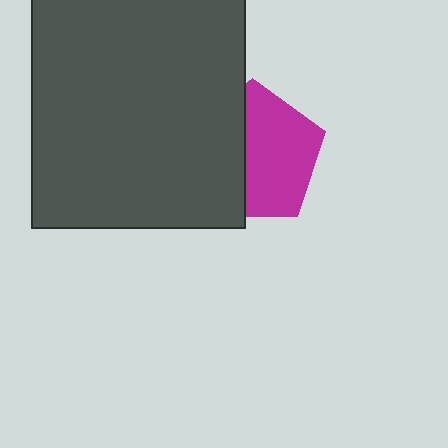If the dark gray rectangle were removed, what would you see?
You would see the complete magenta pentagon.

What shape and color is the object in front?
The object in front is a dark gray rectangle.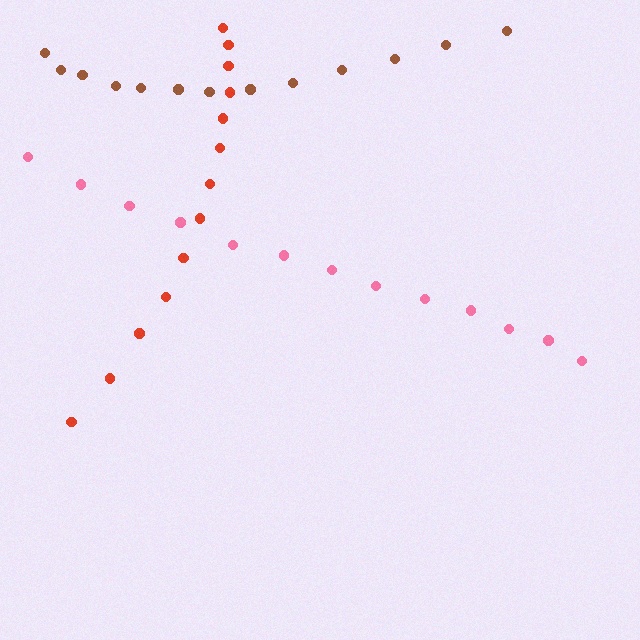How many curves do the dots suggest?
There are 3 distinct paths.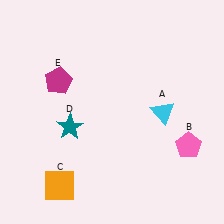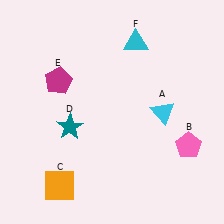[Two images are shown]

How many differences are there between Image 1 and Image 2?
There is 1 difference between the two images.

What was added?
A cyan triangle (F) was added in Image 2.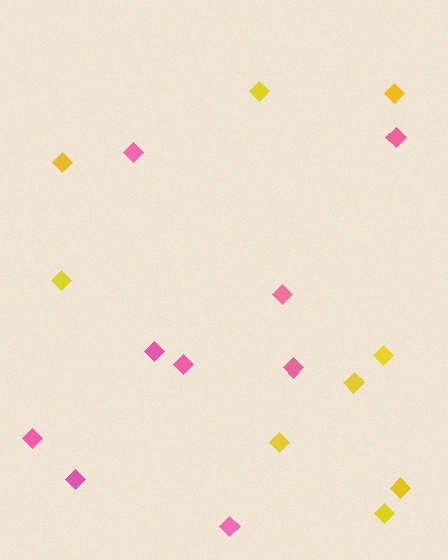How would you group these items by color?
There are 2 groups: one group of pink diamonds (9) and one group of yellow diamonds (9).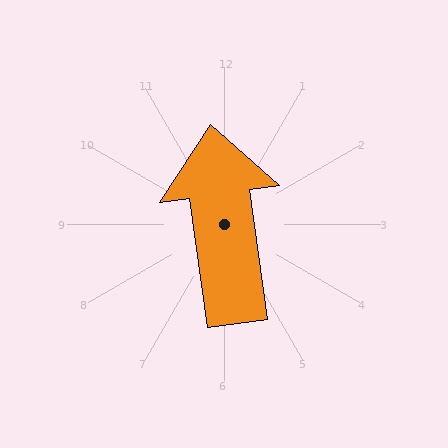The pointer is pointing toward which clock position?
Roughly 12 o'clock.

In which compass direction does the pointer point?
North.